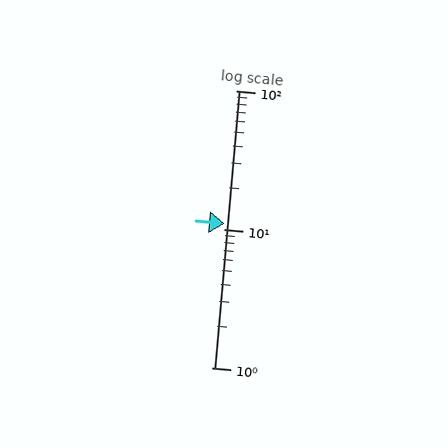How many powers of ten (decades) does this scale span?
The scale spans 2 decades, from 1 to 100.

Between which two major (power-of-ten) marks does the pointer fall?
The pointer is between 10 and 100.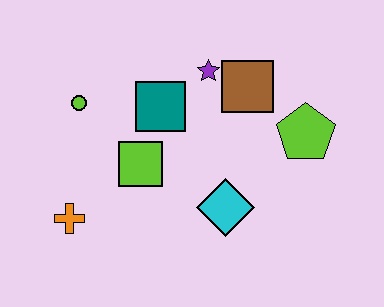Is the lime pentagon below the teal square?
Yes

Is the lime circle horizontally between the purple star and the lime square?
No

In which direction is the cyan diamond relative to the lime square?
The cyan diamond is to the right of the lime square.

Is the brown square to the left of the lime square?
No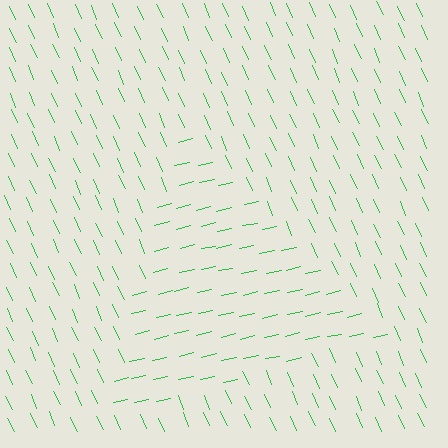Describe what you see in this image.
The image is filled with small green line segments. A triangle region in the image has lines oriented differently from the surrounding lines, creating a visible texture boundary.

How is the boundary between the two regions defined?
The boundary is defined purely by a change in line orientation (approximately 79 degrees difference). All lines are the same color and thickness.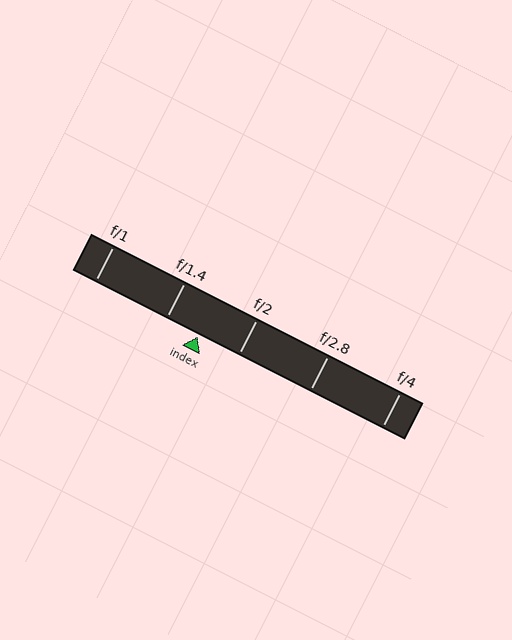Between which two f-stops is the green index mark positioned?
The index mark is between f/1.4 and f/2.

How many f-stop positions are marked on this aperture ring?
There are 5 f-stop positions marked.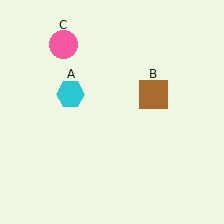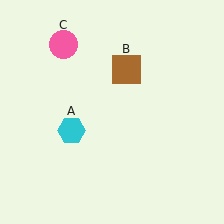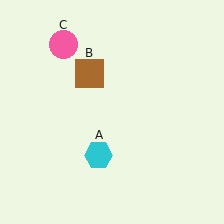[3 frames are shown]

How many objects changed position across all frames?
2 objects changed position: cyan hexagon (object A), brown square (object B).